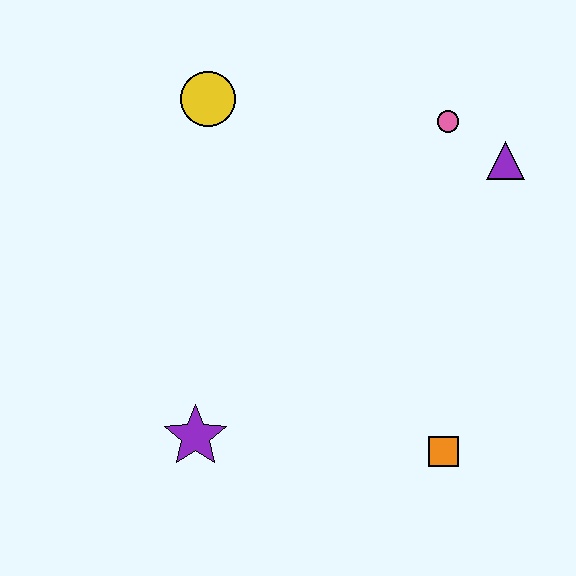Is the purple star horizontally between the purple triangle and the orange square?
No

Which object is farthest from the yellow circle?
The orange square is farthest from the yellow circle.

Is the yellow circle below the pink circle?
No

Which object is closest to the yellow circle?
The pink circle is closest to the yellow circle.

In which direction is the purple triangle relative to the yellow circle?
The purple triangle is to the right of the yellow circle.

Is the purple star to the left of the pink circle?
Yes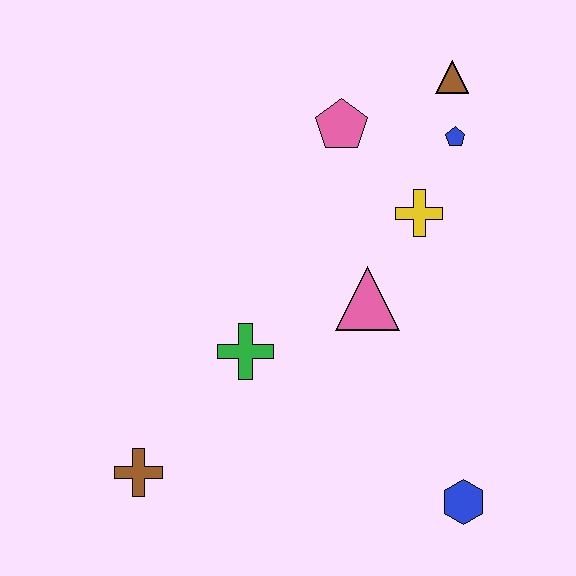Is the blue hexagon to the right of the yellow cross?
Yes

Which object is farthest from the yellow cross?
The brown cross is farthest from the yellow cross.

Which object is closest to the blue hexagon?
The pink triangle is closest to the blue hexagon.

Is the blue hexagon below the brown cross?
Yes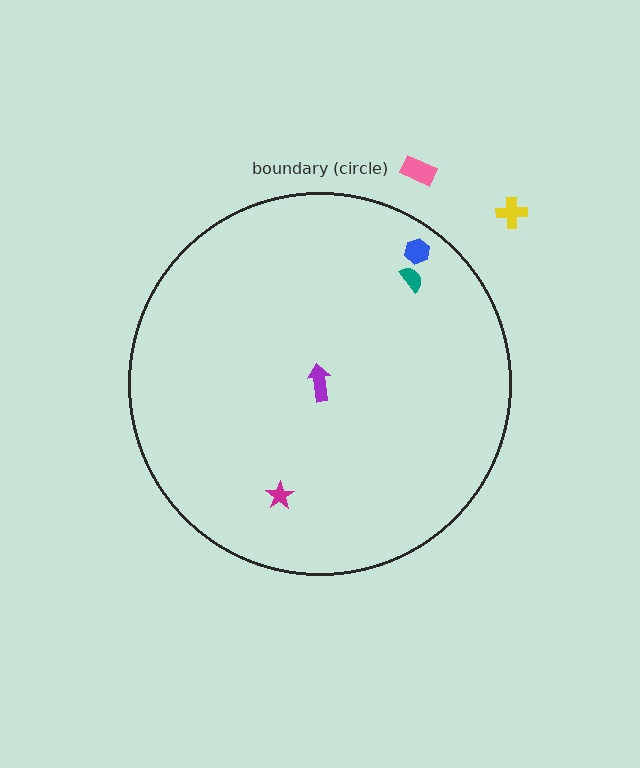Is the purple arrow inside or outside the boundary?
Inside.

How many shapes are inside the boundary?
4 inside, 2 outside.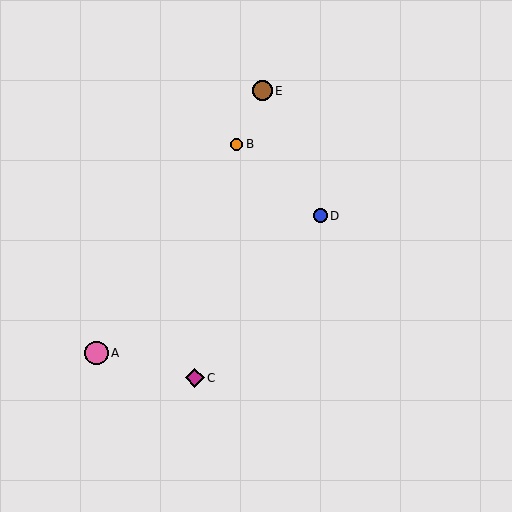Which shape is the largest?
The pink circle (labeled A) is the largest.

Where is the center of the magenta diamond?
The center of the magenta diamond is at (195, 378).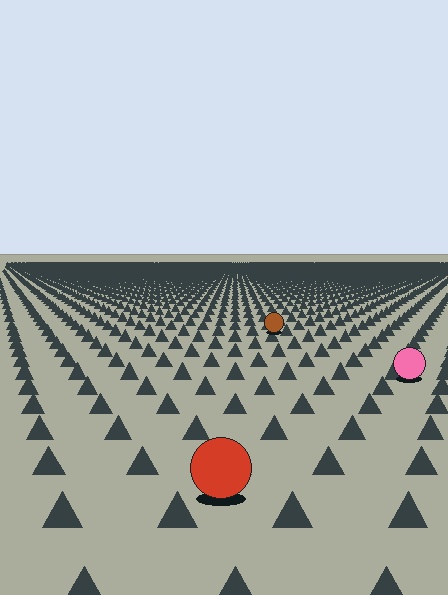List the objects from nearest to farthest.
From nearest to farthest: the red circle, the pink circle, the brown circle.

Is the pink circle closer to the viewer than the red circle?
No. The red circle is closer — you can tell from the texture gradient: the ground texture is coarser near it.